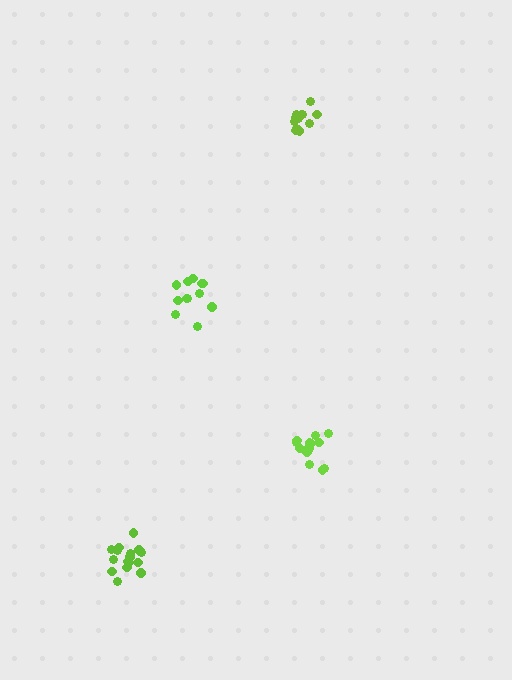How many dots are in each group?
Group 1: 14 dots, Group 2: 12 dots, Group 3: 16 dots, Group 4: 12 dots (54 total).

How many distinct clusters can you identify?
There are 4 distinct clusters.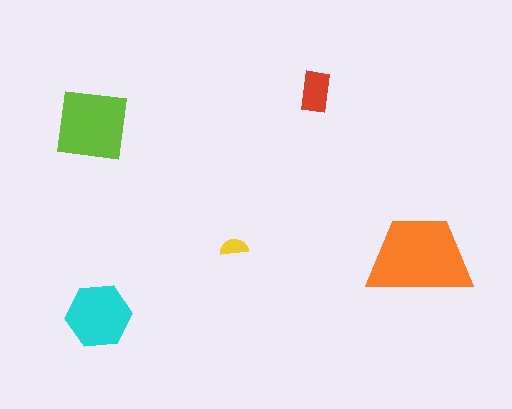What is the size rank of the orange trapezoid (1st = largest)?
1st.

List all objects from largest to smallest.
The orange trapezoid, the lime square, the cyan hexagon, the red rectangle, the yellow semicircle.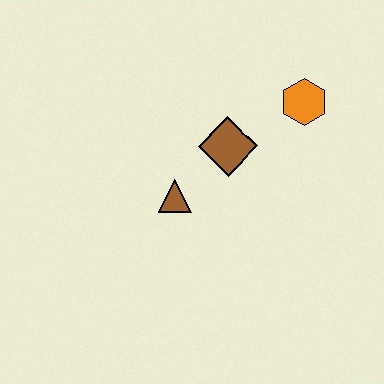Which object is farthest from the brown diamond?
The orange hexagon is farthest from the brown diamond.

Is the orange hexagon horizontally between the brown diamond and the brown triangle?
No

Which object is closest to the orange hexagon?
The brown diamond is closest to the orange hexagon.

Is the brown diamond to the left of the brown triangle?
No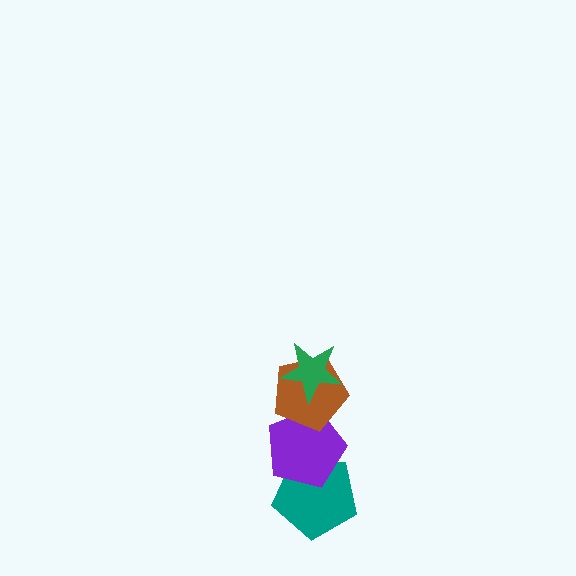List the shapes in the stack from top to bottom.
From top to bottom: the green star, the brown pentagon, the purple pentagon, the teal pentagon.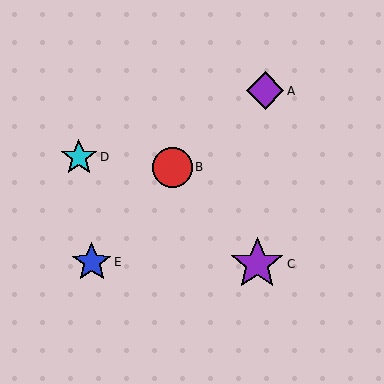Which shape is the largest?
The purple star (labeled C) is the largest.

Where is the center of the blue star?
The center of the blue star is at (92, 262).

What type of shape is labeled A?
Shape A is a purple diamond.